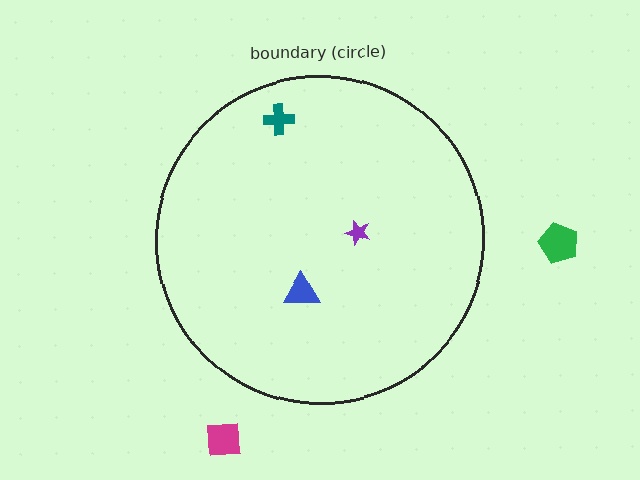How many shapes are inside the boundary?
3 inside, 2 outside.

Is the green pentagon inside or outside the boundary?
Outside.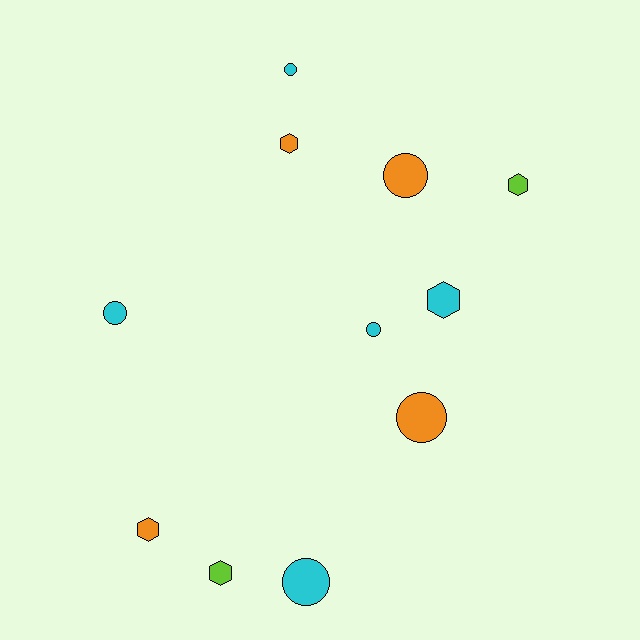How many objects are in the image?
There are 11 objects.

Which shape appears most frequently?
Circle, with 6 objects.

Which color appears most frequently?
Cyan, with 5 objects.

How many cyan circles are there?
There are 4 cyan circles.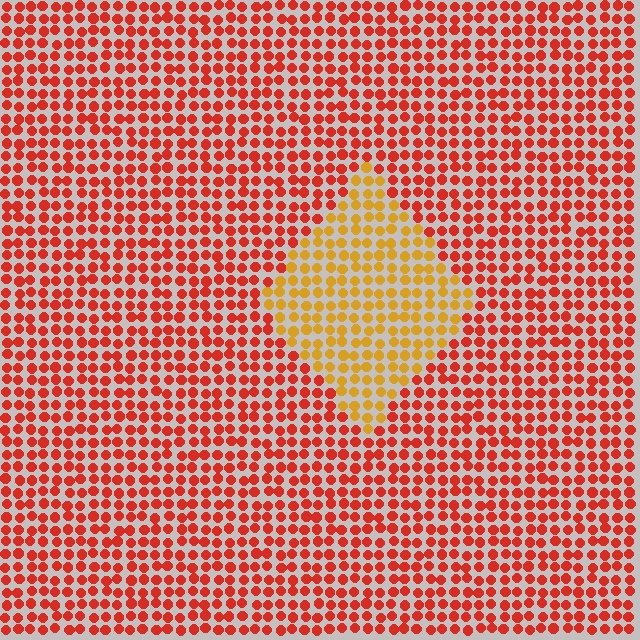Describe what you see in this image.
The image is filled with small red elements in a uniform arrangement. A diamond-shaped region is visible where the elements are tinted to a slightly different hue, forming a subtle color boundary.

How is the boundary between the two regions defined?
The boundary is defined purely by a slight shift in hue (about 39 degrees). Spacing, size, and orientation are identical on both sides.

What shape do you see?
I see a diamond.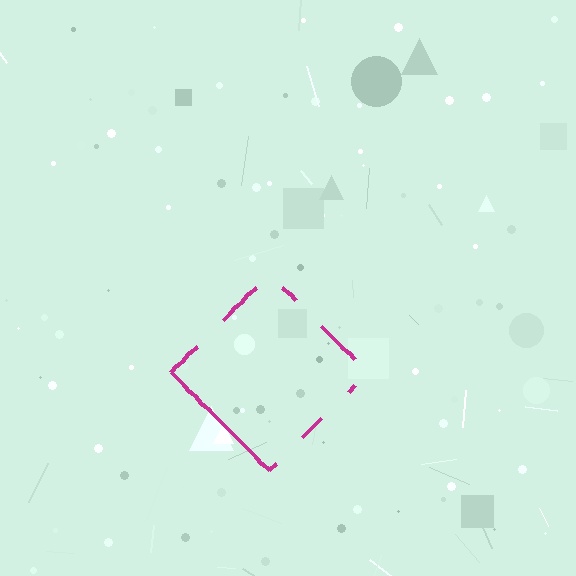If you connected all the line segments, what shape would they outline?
They would outline a diamond.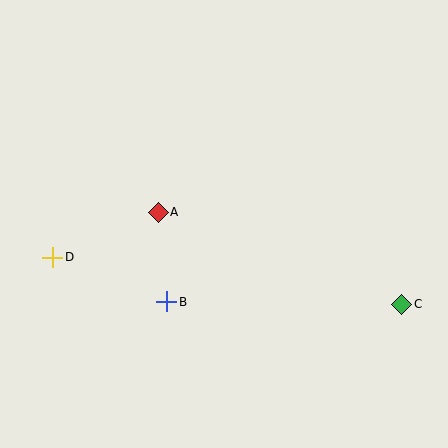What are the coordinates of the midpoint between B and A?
The midpoint between B and A is at (163, 257).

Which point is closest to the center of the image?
Point A at (158, 212) is closest to the center.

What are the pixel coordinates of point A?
Point A is at (158, 212).